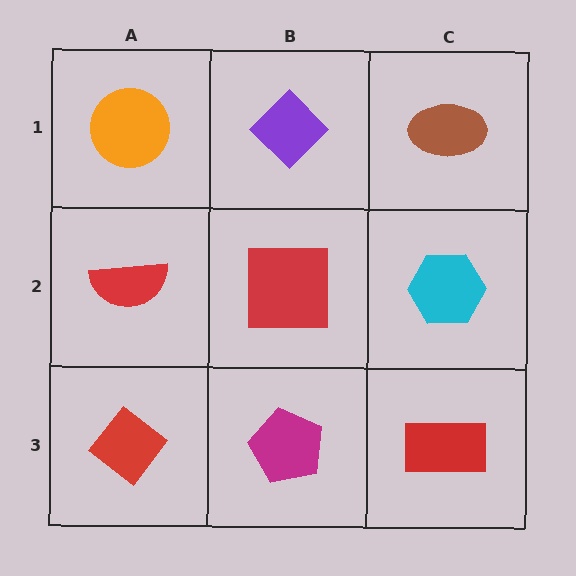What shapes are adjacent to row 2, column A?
An orange circle (row 1, column A), a red diamond (row 3, column A), a red square (row 2, column B).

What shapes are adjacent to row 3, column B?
A red square (row 2, column B), a red diamond (row 3, column A), a red rectangle (row 3, column C).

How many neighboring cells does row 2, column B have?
4.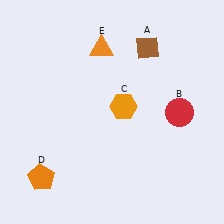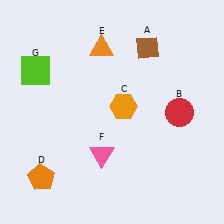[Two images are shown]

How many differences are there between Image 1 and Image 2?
There are 2 differences between the two images.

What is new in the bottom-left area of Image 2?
A pink triangle (F) was added in the bottom-left area of Image 2.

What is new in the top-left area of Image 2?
A lime square (G) was added in the top-left area of Image 2.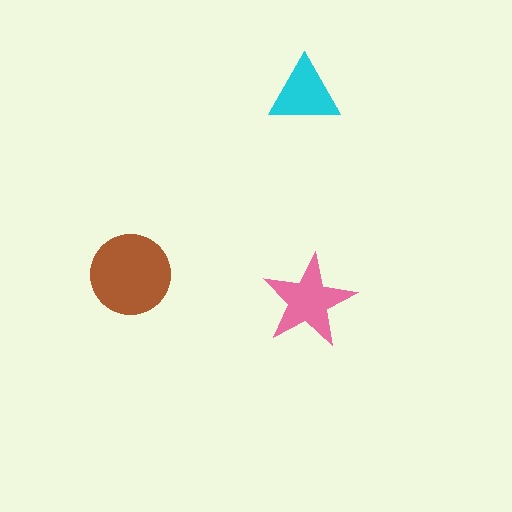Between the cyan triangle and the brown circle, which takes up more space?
The brown circle.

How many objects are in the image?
There are 3 objects in the image.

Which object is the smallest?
The cyan triangle.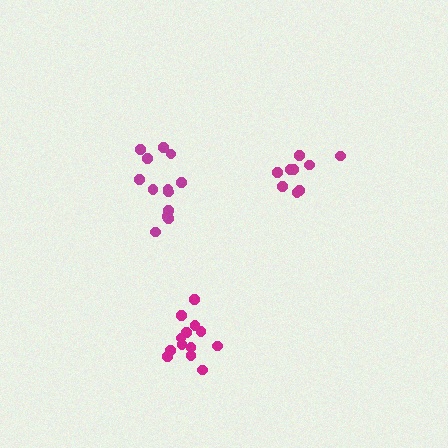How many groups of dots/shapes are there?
There are 3 groups.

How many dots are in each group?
Group 1: 13 dots, Group 2: 9 dots, Group 3: 13 dots (35 total).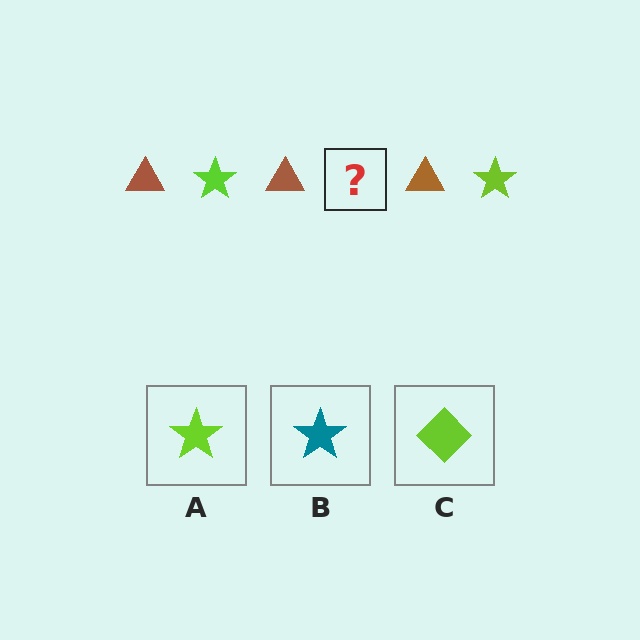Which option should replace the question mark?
Option A.